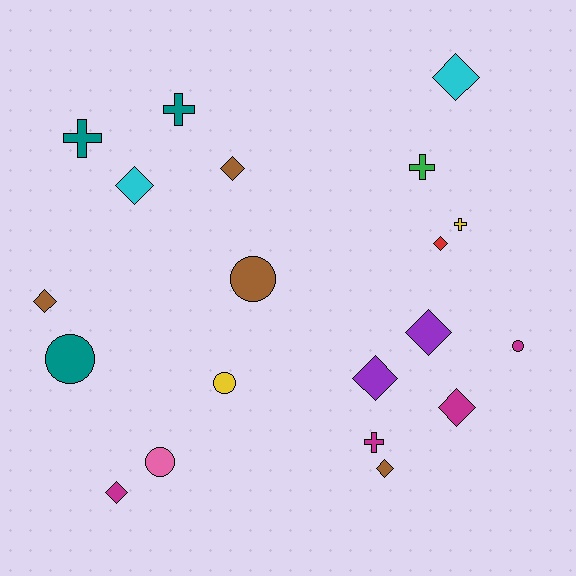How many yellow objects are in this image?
There are 2 yellow objects.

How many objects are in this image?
There are 20 objects.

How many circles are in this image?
There are 5 circles.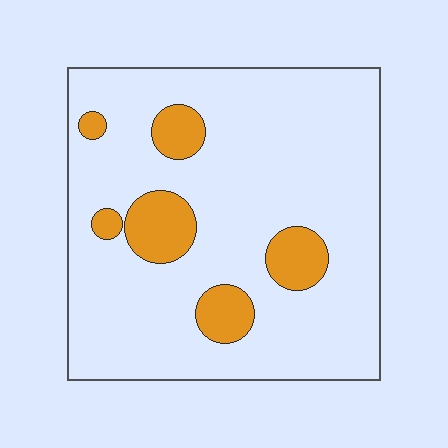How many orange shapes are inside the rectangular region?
6.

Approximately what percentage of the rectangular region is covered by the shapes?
Approximately 15%.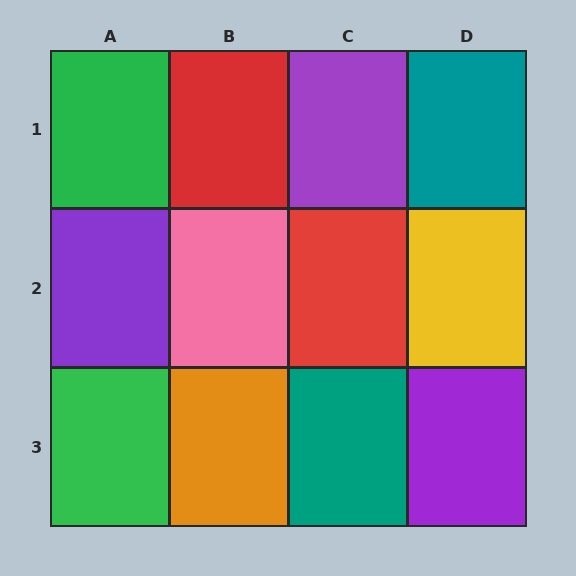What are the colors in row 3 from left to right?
Green, orange, teal, purple.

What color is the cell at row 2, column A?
Purple.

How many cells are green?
2 cells are green.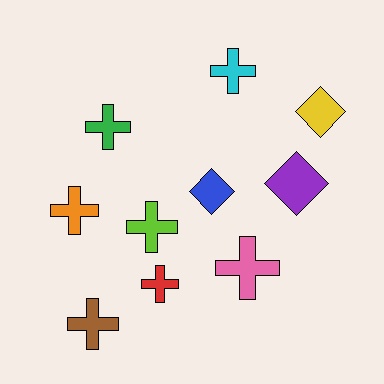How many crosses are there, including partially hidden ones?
There are 7 crosses.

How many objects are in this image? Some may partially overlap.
There are 10 objects.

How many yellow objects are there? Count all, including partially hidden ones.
There is 1 yellow object.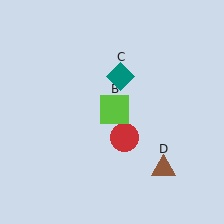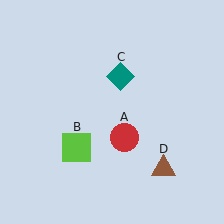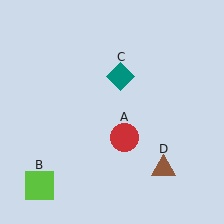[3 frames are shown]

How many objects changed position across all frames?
1 object changed position: lime square (object B).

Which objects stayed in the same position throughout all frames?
Red circle (object A) and teal diamond (object C) and brown triangle (object D) remained stationary.